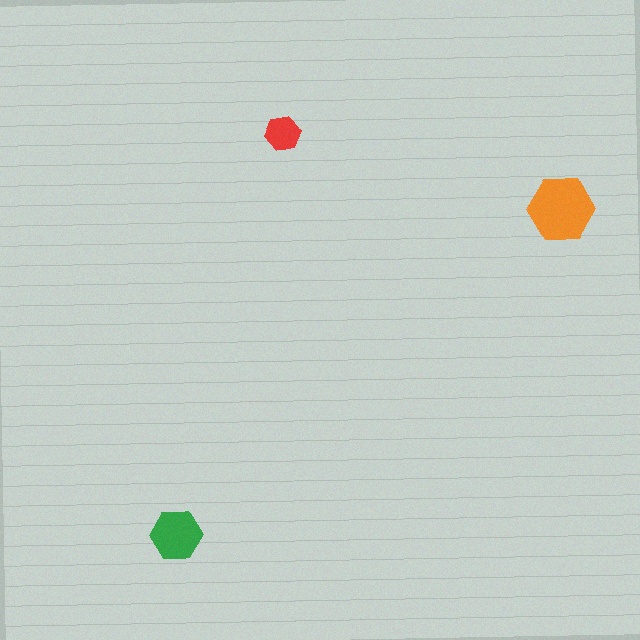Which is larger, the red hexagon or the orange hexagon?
The orange one.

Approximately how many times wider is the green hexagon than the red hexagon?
About 1.5 times wider.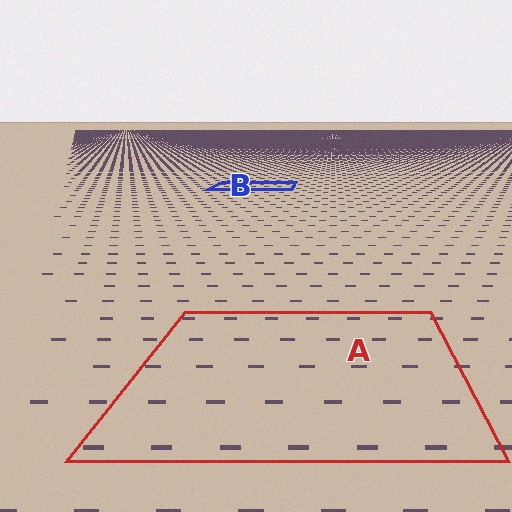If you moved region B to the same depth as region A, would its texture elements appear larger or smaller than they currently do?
They would appear larger. At a closer depth, the same texture elements are projected at a bigger on-screen size.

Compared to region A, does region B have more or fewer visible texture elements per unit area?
Region B has more texture elements per unit area — they are packed more densely because it is farther away.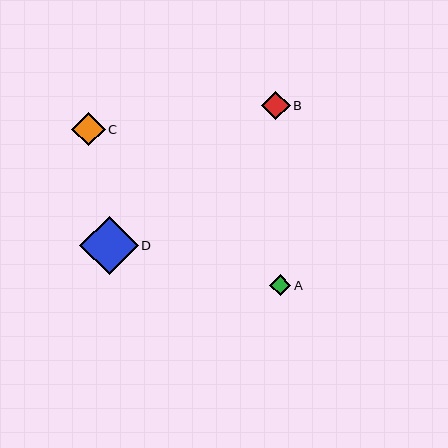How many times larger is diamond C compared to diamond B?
Diamond C is approximately 1.2 times the size of diamond B.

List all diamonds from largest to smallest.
From largest to smallest: D, C, B, A.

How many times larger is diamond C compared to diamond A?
Diamond C is approximately 1.6 times the size of diamond A.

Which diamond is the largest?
Diamond D is the largest with a size of approximately 58 pixels.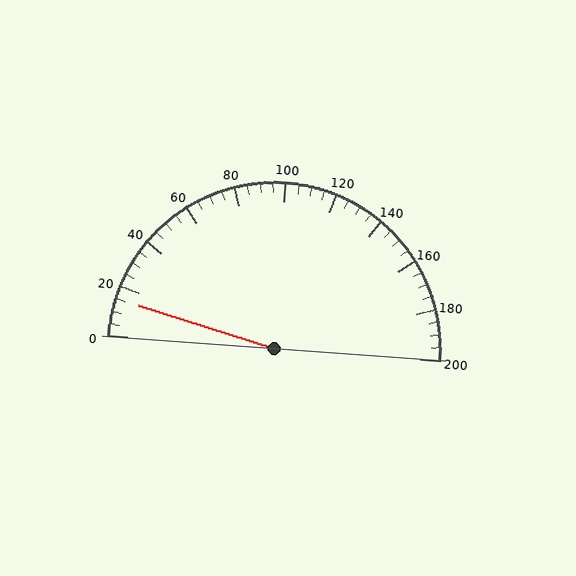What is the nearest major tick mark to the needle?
The nearest major tick mark is 20.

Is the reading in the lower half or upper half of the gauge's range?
The reading is in the lower half of the range (0 to 200).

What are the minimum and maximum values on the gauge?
The gauge ranges from 0 to 200.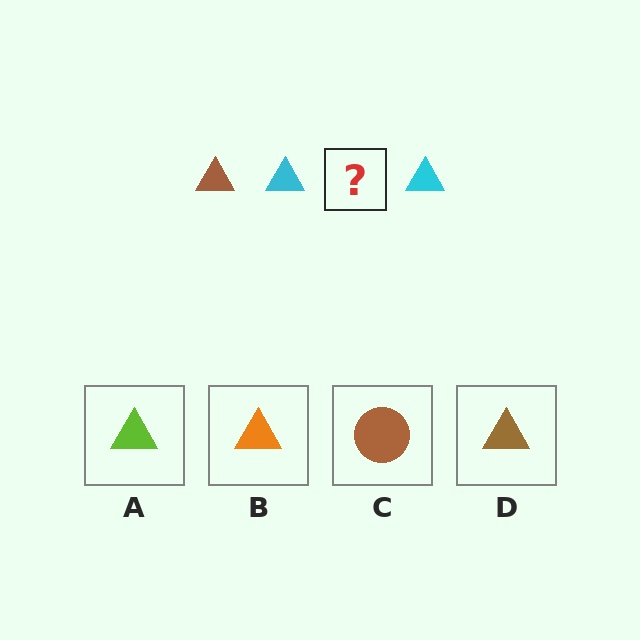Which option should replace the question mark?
Option D.